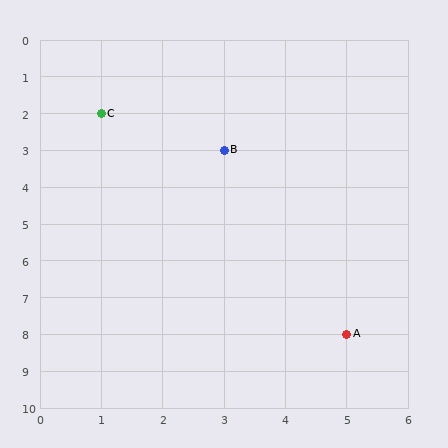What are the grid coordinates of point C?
Point C is at grid coordinates (1, 2).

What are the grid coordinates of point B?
Point B is at grid coordinates (3, 3).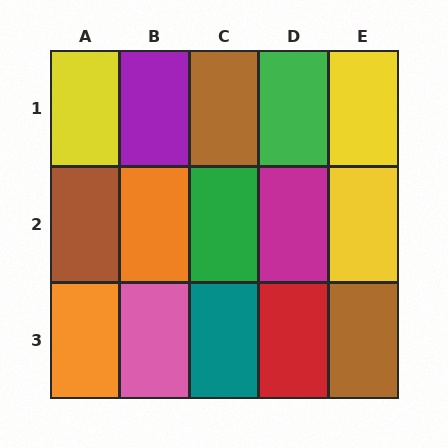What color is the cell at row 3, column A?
Orange.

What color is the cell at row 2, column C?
Green.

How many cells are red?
1 cell is red.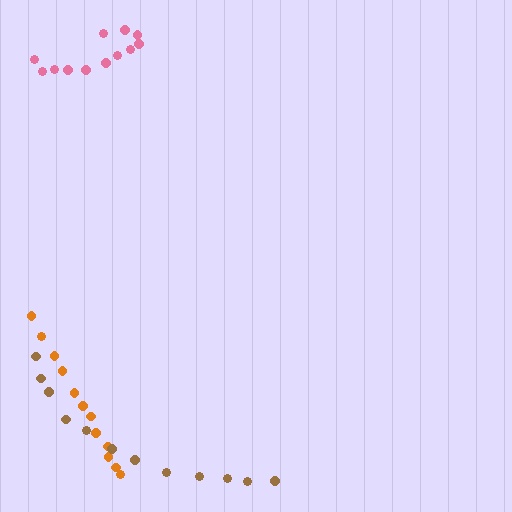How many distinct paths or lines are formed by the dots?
There are 3 distinct paths.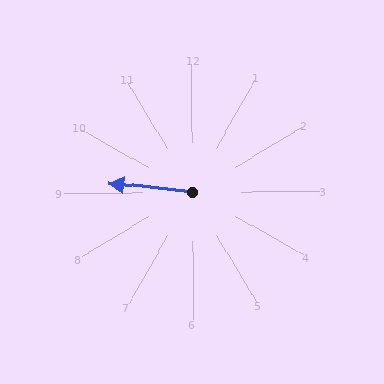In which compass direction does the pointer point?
West.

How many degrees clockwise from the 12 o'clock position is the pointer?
Approximately 277 degrees.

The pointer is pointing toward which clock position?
Roughly 9 o'clock.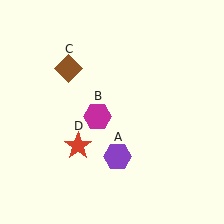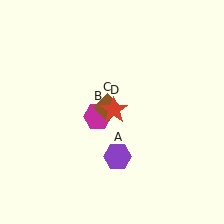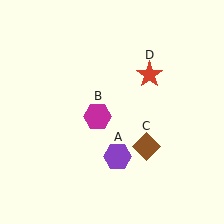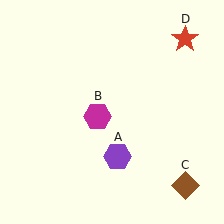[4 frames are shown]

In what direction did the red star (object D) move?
The red star (object D) moved up and to the right.